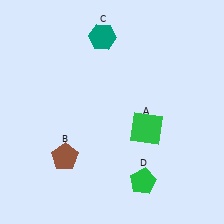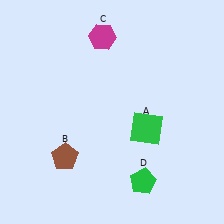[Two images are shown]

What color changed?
The hexagon (C) changed from teal in Image 1 to magenta in Image 2.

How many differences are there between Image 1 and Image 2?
There is 1 difference between the two images.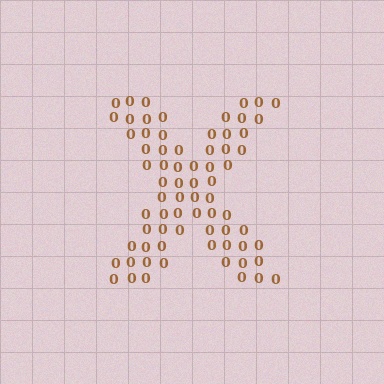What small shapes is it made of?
It is made of small digit 0's.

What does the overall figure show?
The overall figure shows the letter X.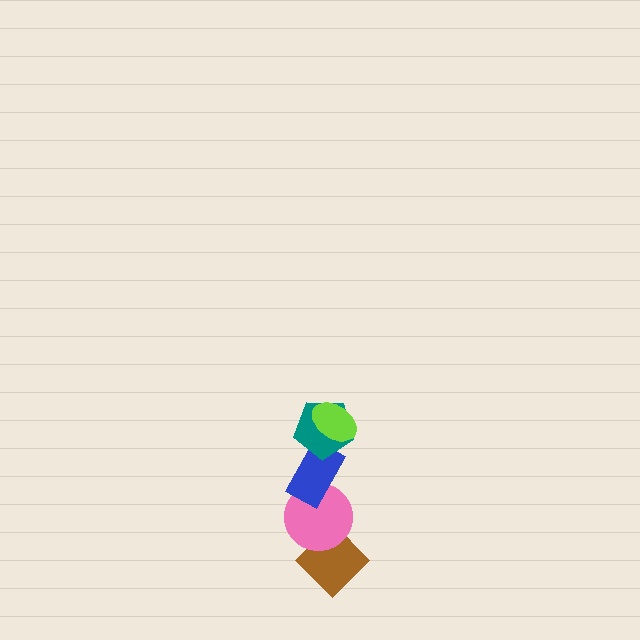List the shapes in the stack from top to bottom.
From top to bottom: the lime ellipse, the teal pentagon, the blue rectangle, the pink circle, the brown diamond.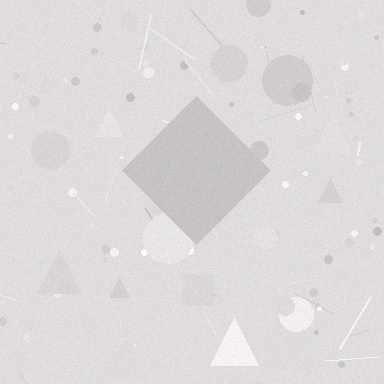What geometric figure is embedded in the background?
A diamond is embedded in the background.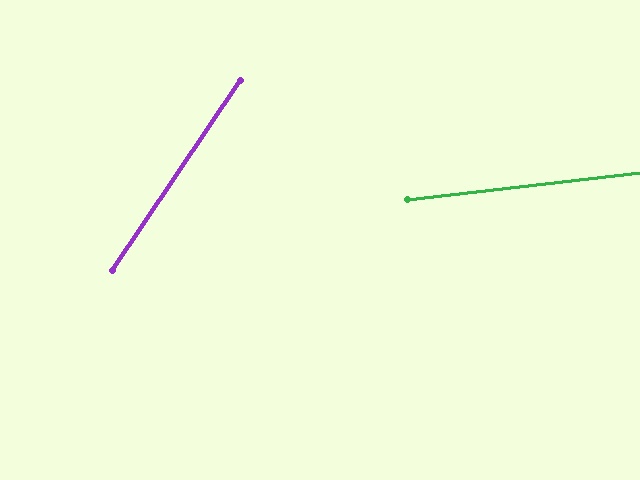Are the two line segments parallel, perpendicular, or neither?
Neither parallel nor perpendicular — they differ by about 49°.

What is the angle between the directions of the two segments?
Approximately 49 degrees.